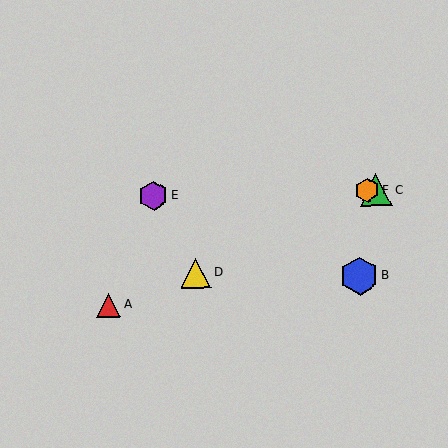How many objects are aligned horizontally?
3 objects (C, E, F) are aligned horizontally.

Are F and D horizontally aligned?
No, F is at y≈190 and D is at y≈273.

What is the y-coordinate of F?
Object F is at y≈190.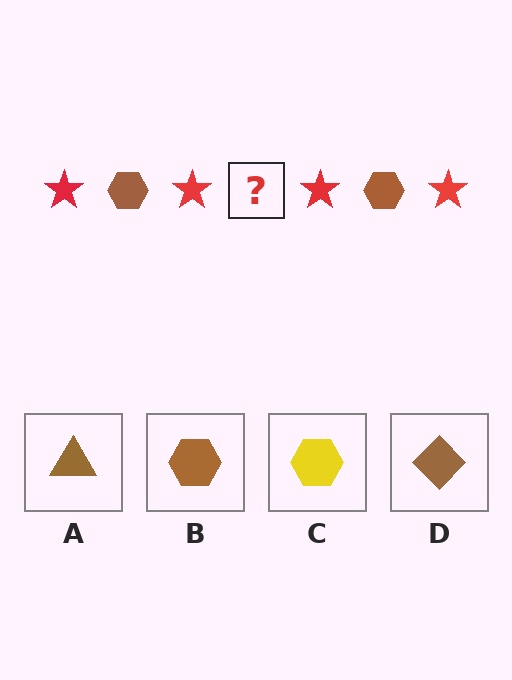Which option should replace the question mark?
Option B.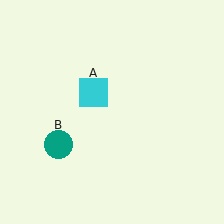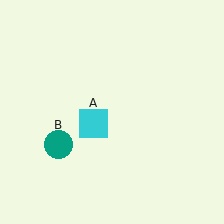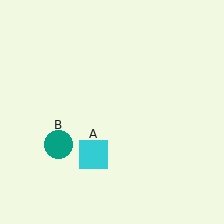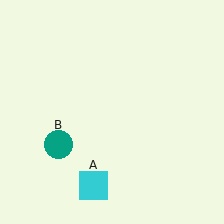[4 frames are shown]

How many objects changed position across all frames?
1 object changed position: cyan square (object A).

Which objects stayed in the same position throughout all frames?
Teal circle (object B) remained stationary.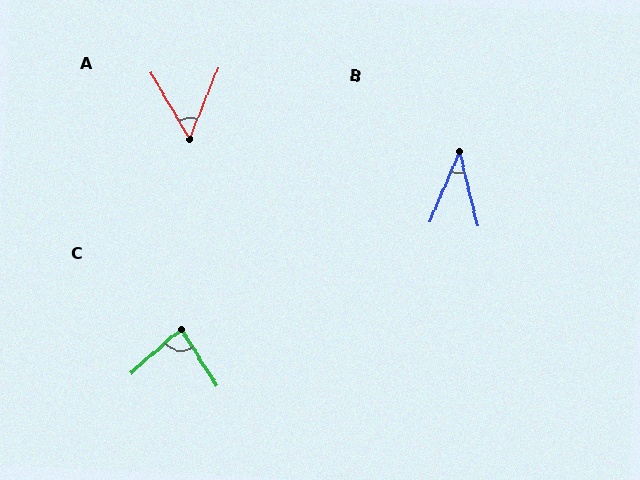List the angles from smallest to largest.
B (36°), A (52°), C (81°).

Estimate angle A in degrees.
Approximately 52 degrees.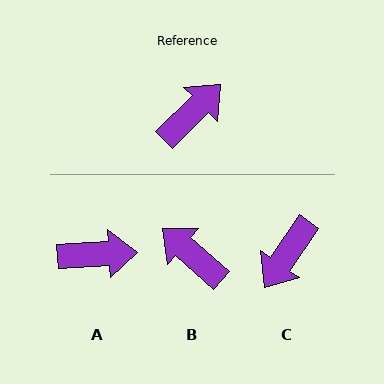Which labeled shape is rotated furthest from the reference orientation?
C, about 169 degrees away.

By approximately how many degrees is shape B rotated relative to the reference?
Approximately 94 degrees counter-clockwise.